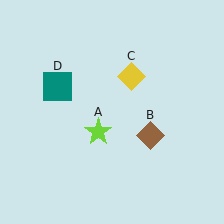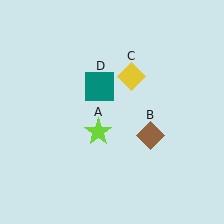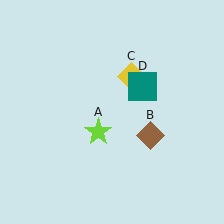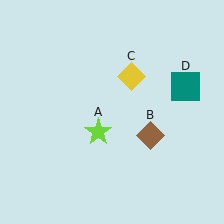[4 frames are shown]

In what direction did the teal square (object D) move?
The teal square (object D) moved right.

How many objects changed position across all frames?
1 object changed position: teal square (object D).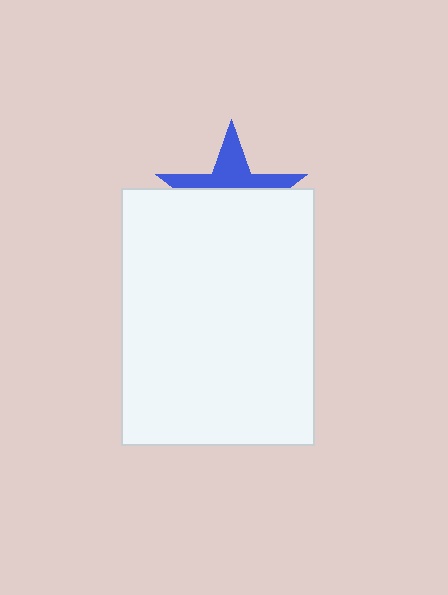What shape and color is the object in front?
The object in front is a white rectangle.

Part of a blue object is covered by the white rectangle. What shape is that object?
It is a star.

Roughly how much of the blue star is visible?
A small part of it is visible (roughly 39%).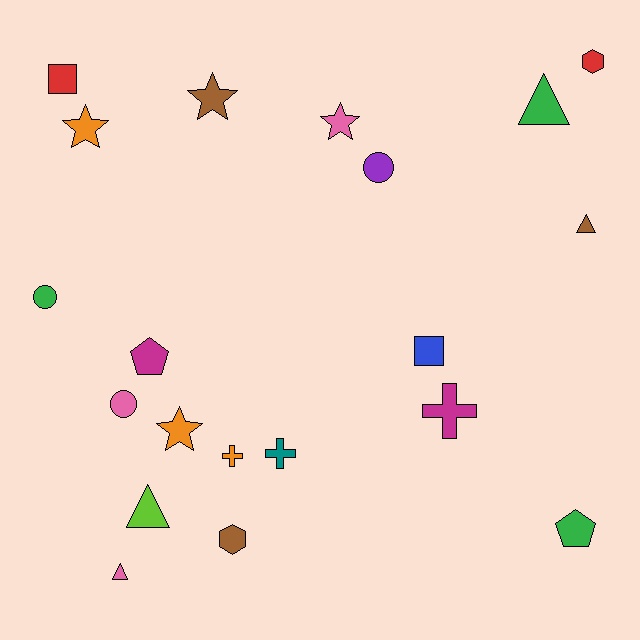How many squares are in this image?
There are 2 squares.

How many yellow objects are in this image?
There are no yellow objects.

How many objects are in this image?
There are 20 objects.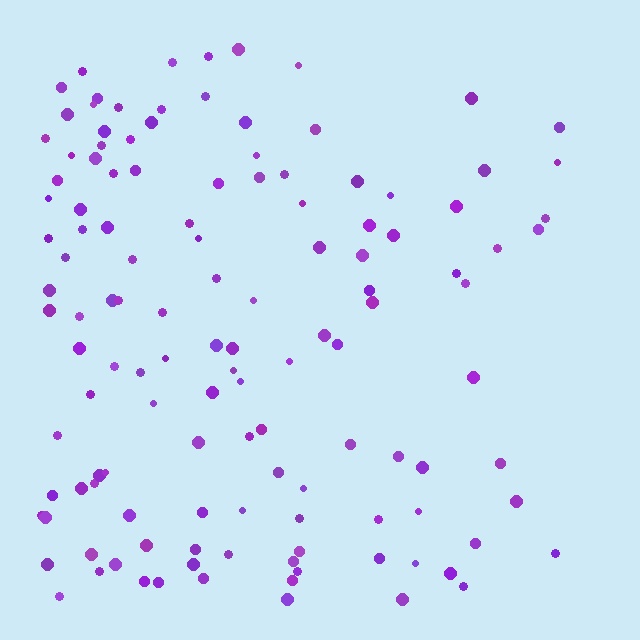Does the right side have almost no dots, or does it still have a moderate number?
Still a moderate number, just noticeably fewer than the left.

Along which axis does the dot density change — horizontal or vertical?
Horizontal.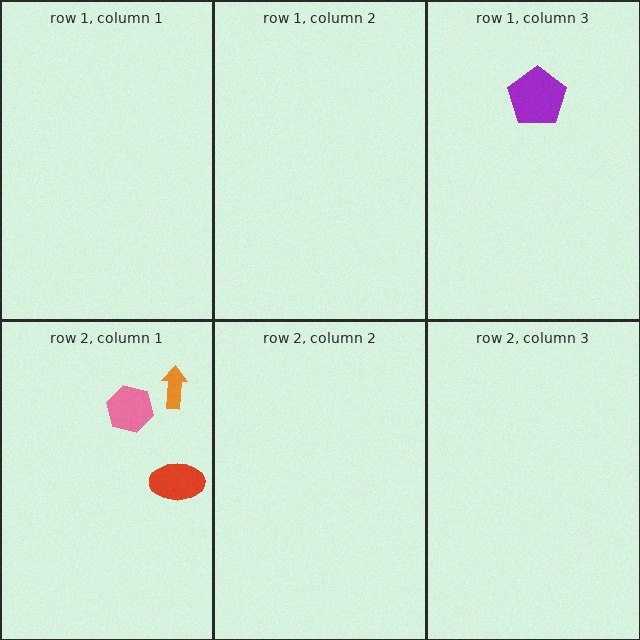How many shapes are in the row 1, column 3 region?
1.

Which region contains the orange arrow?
The row 2, column 1 region.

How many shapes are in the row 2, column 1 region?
3.